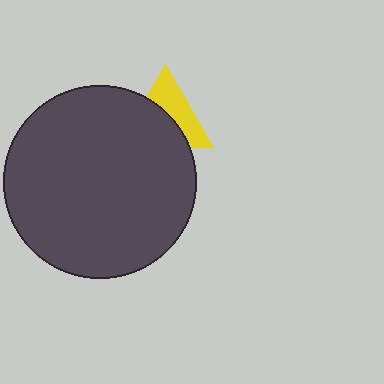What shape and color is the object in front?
The object in front is a dark gray circle.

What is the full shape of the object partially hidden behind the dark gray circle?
The partially hidden object is a yellow triangle.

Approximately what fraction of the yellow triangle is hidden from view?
Roughly 52% of the yellow triangle is hidden behind the dark gray circle.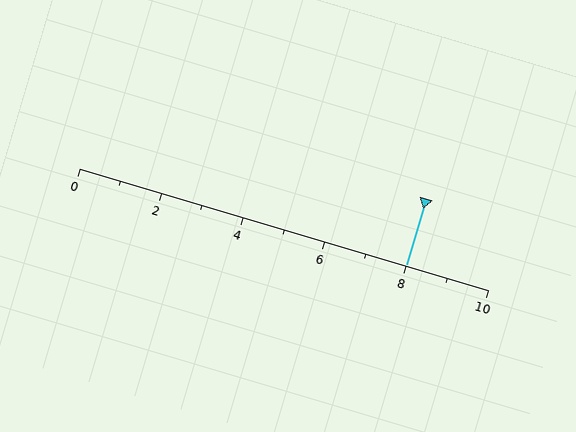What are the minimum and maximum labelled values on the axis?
The axis runs from 0 to 10.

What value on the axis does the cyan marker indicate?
The marker indicates approximately 8.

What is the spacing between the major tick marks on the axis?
The major ticks are spaced 2 apart.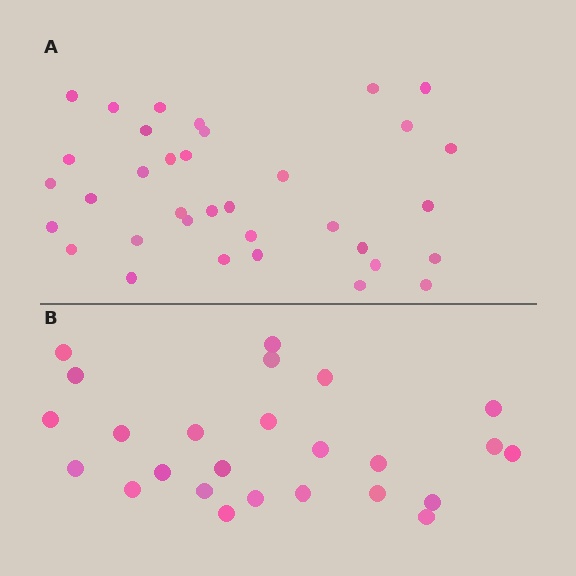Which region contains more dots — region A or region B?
Region A (the top region) has more dots.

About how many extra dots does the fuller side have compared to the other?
Region A has roughly 10 or so more dots than region B.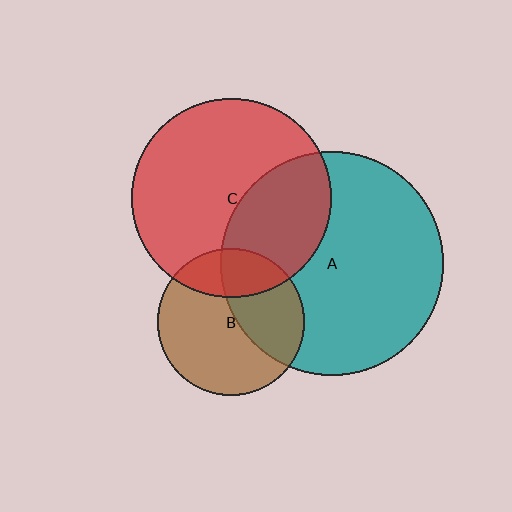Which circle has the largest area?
Circle A (teal).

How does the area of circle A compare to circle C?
Approximately 1.3 times.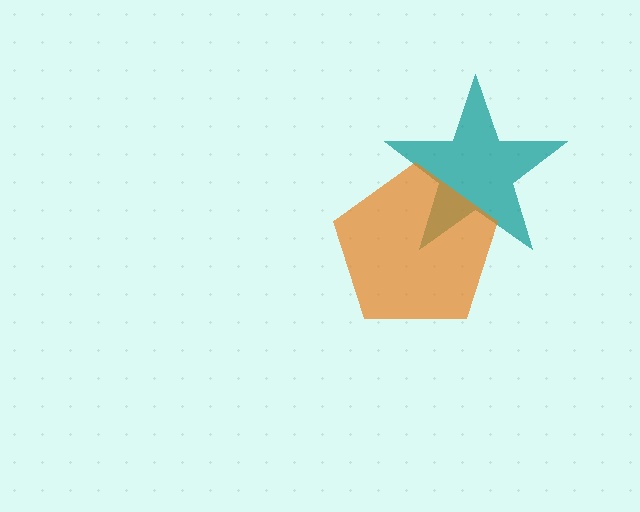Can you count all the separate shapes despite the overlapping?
Yes, there are 2 separate shapes.